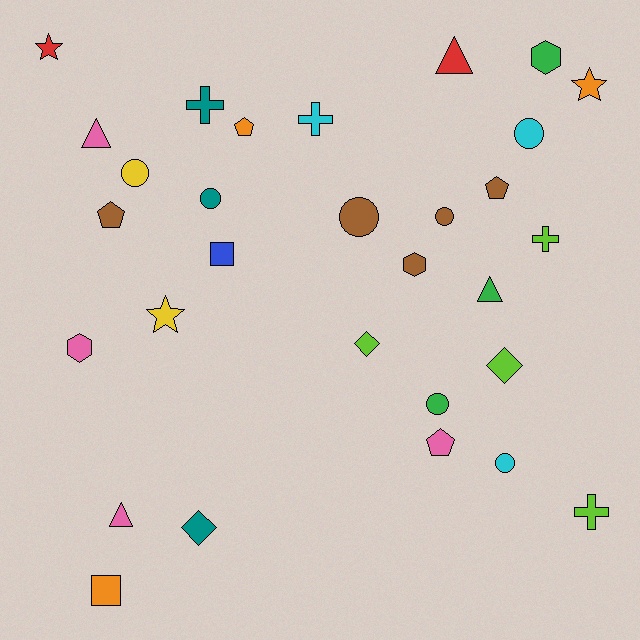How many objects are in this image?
There are 30 objects.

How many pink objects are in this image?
There are 4 pink objects.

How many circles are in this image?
There are 7 circles.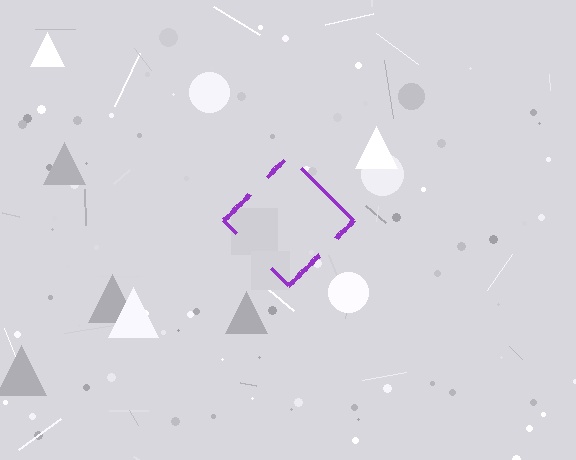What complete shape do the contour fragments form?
The contour fragments form a diamond.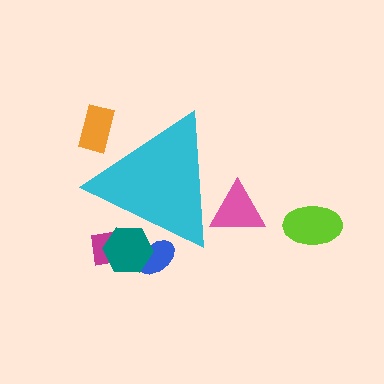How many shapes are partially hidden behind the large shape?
5 shapes are partially hidden.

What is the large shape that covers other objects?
A cyan triangle.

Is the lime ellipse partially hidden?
No, the lime ellipse is fully visible.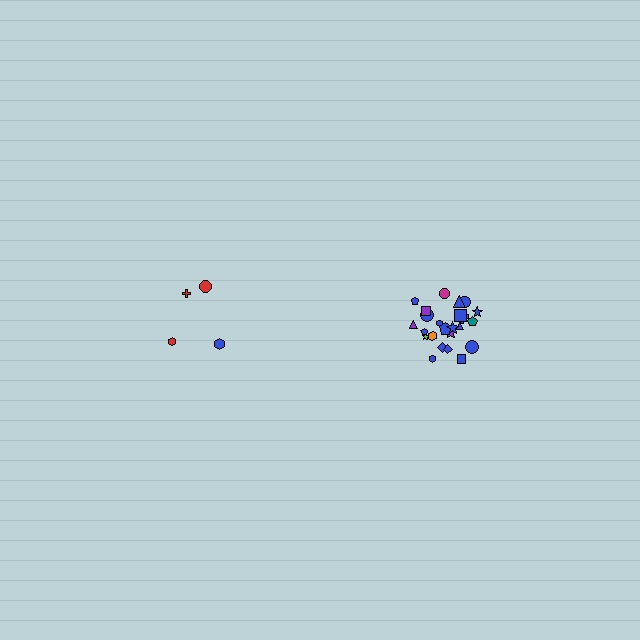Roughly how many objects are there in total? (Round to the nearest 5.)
Roughly 30 objects in total.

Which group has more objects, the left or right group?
The right group.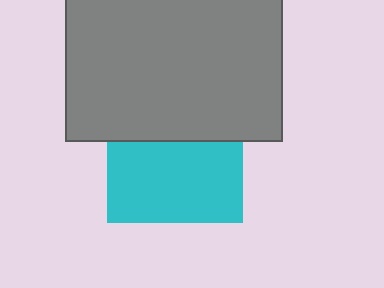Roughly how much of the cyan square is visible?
About half of it is visible (roughly 60%).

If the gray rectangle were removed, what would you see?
You would see the complete cyan square.